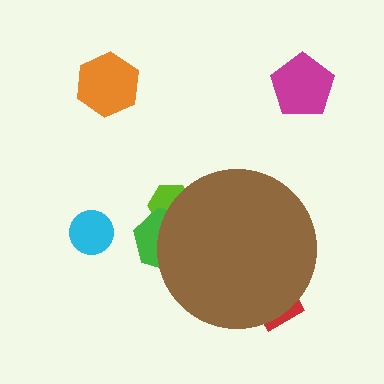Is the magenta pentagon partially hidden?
No, the magenta pentagon is fully visible.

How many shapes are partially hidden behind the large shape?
3 shapes are partially hidden.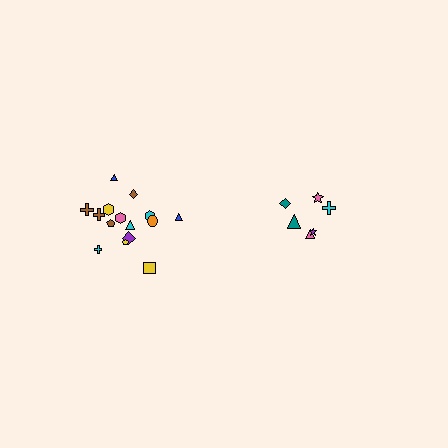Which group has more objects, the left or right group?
The left group.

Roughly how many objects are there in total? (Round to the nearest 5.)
Roughly 20 objects in total.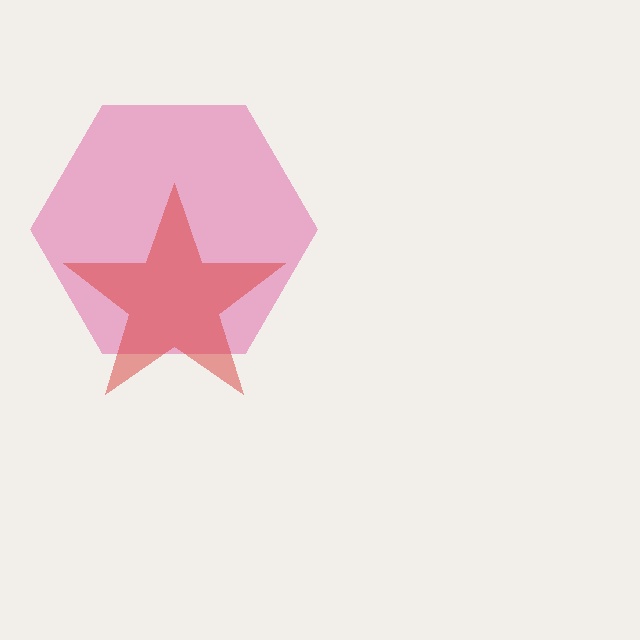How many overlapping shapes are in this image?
There are 2 overlapping shapes in the image.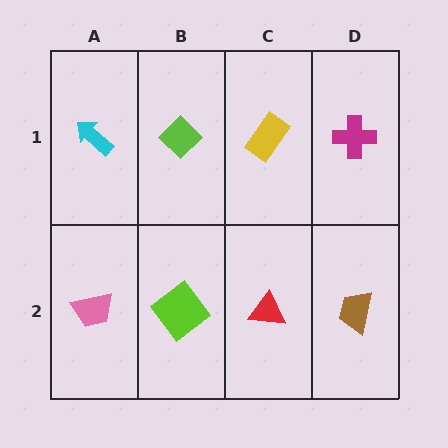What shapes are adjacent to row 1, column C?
A red triangle (row 2, column C), a lime diamond (row 1, column B), a magenta cross (row 1, column D).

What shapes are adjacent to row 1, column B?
A lime diamond (row 2, column B), a cyan arrow (row 1, column A), a yellow rectangle (row 1, column C).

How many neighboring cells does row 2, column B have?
3.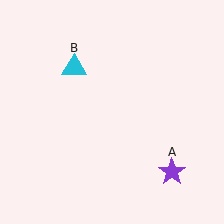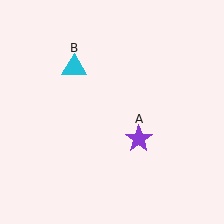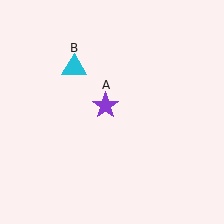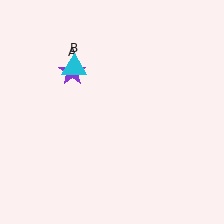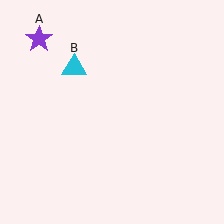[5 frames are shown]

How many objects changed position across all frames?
1 object changed position: purple star (object A).